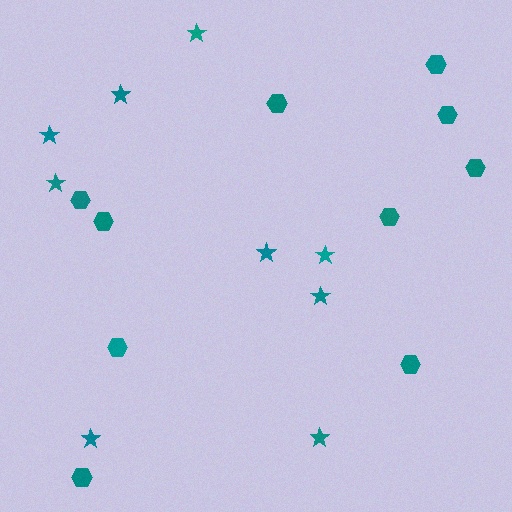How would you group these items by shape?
There are 2 groups: one group of stars (9) and one group of hexagons (10).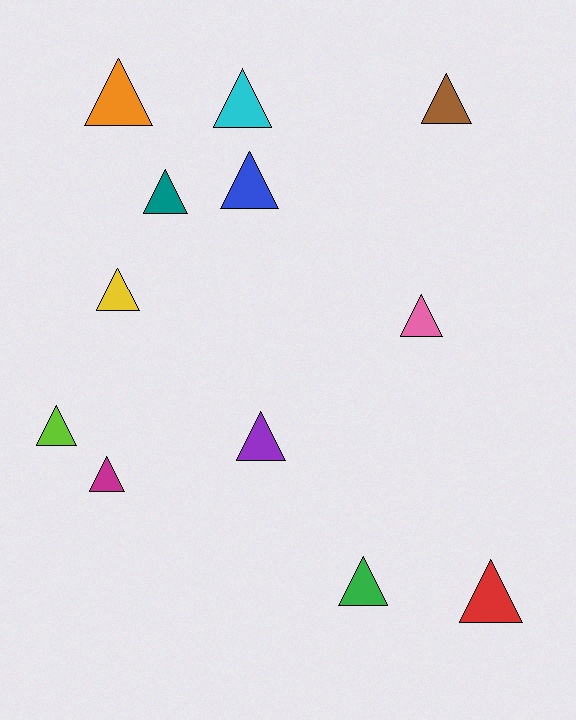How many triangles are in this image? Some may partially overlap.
There are 12 triangles.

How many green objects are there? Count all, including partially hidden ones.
There is 1 green object.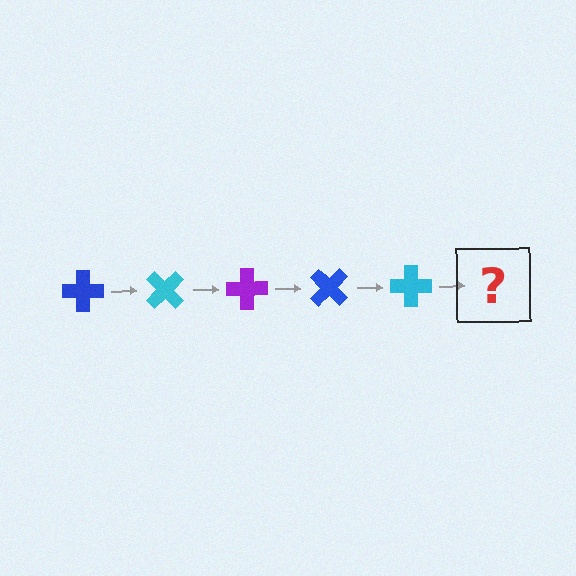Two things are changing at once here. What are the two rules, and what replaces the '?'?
The two rules are that it rotates 45 degrees each step and the color cycles through blue, cyan, and purple. The '?' should be a purple cross, rotated 225 degrees from the start.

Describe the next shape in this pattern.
It should be a purple cross, rotated 225 degrees from the start.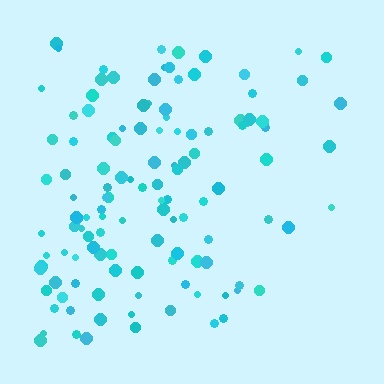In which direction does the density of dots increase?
From right to left, with the left side densest.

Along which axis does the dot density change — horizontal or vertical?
Horizontal.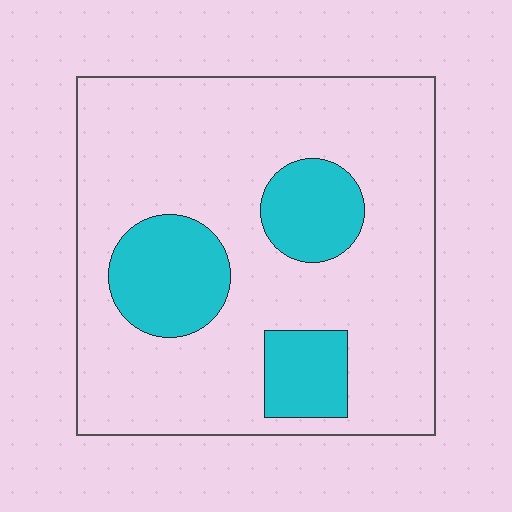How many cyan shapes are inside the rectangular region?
3.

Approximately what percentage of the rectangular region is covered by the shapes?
Approximately 20%.